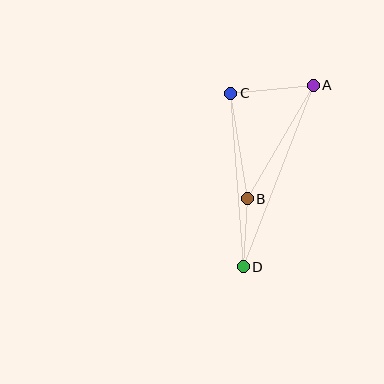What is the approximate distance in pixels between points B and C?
The distance between B and C is approximately 107 pixels.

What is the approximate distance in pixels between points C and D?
The distance between C and D is approximately 174 pixels.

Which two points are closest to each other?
Points B and D are closest to each other.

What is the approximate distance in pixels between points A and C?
The distance between A and C is approximately 83 pixels.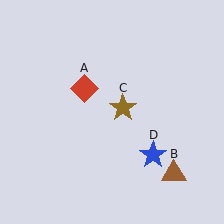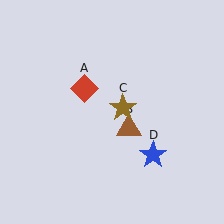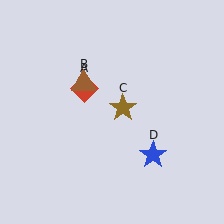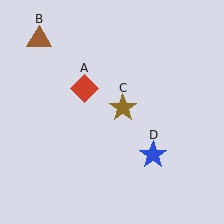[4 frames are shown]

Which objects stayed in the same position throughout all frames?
Red diamond (object A) and brown star (object C) and blue star (object D) remained stationary.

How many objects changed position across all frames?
1 object changed position: brown triangle (object B).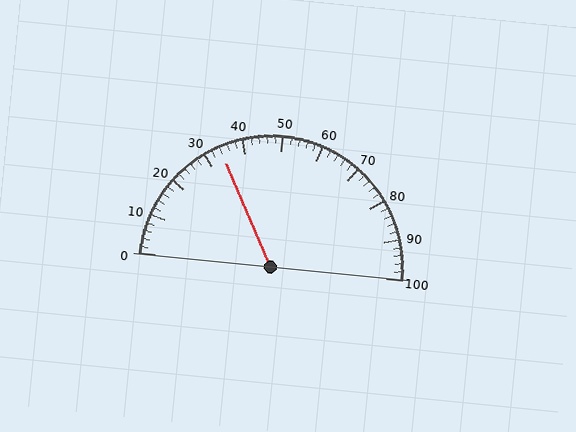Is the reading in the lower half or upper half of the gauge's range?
The reading is in the lower half of the range (0 to 100).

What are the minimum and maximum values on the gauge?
The gauge ranges from 0 to 100.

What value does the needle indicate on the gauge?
The needle indicates approximately 34.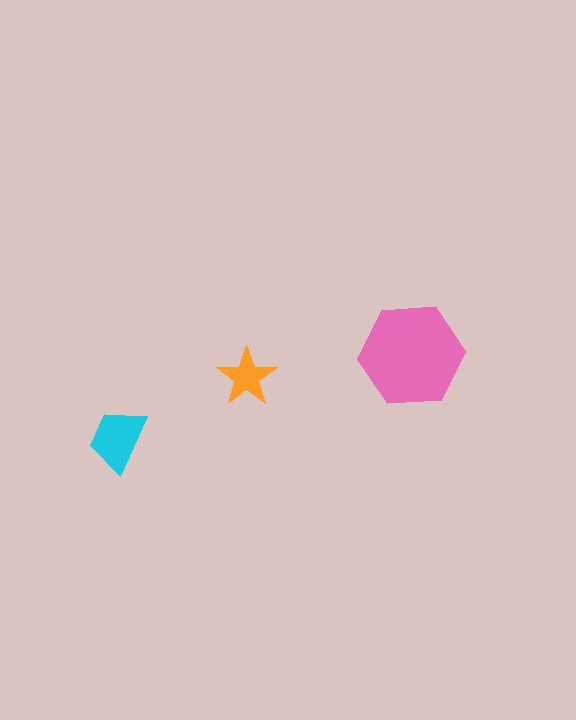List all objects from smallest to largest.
The orange star, the cyan trapezoid, the pink hexagon.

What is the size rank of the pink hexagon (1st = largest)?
1st.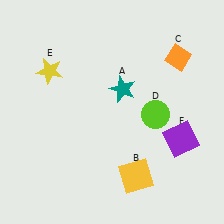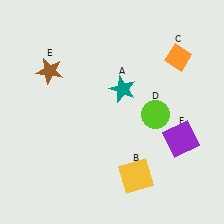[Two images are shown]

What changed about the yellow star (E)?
In Image 1, E is yellow. In Image 2, it changed to brown.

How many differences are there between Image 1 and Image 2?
There is 1 difference between the two images.